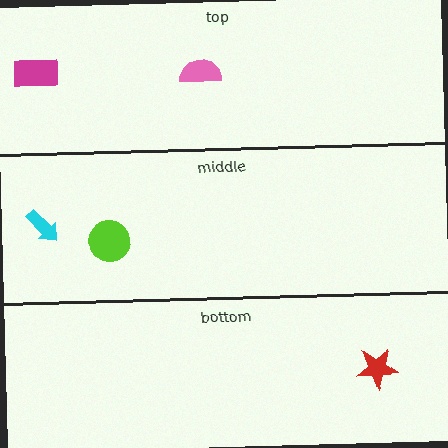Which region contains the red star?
The bottom region.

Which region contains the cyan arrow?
The middle region.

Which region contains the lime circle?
The middle region.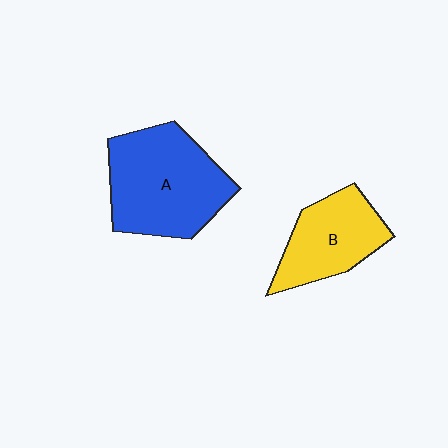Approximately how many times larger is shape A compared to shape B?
Approximately 1.5 times.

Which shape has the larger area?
Shape A (blue).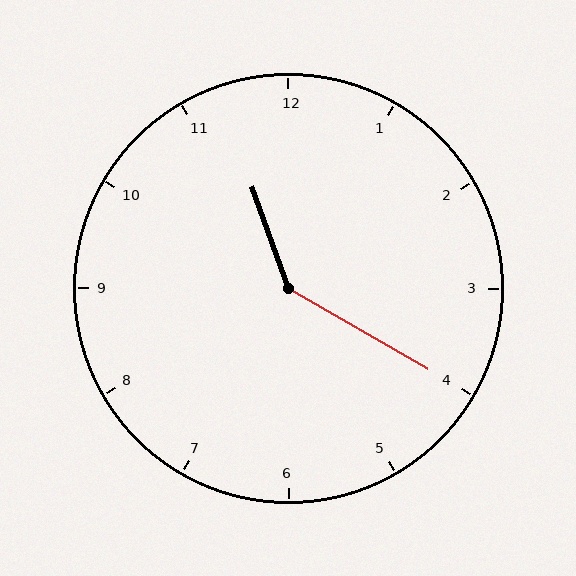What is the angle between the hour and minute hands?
Approximately 140 degrees.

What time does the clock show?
11:20.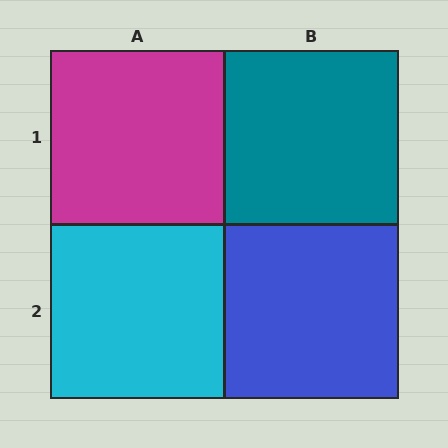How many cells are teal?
1 cell is teal.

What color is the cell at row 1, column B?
Teal.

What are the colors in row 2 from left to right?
Cyan, blue.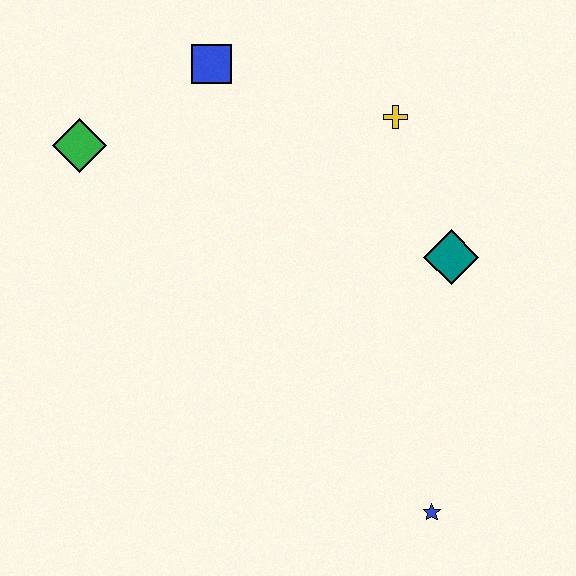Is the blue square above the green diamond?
Yes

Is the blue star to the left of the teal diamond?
Yes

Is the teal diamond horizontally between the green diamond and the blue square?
No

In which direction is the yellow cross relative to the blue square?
The yellow cross is to the right of the blue square.